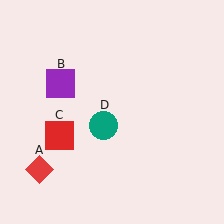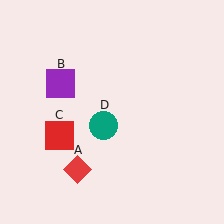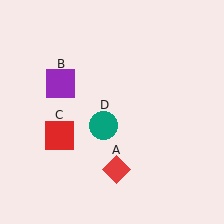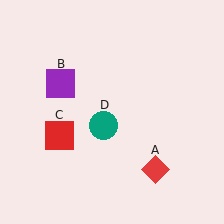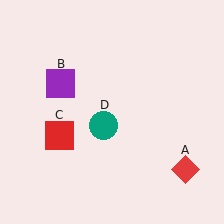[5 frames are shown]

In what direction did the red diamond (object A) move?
The red diamond (object A) moved right.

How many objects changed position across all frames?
1 object changed position: red diamond (object A).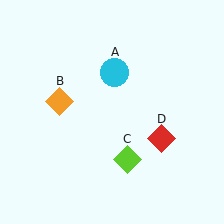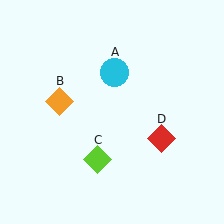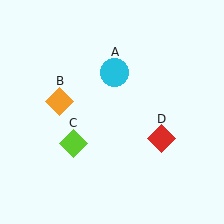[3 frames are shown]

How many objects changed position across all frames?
1 object changed position: lime diamond (object C).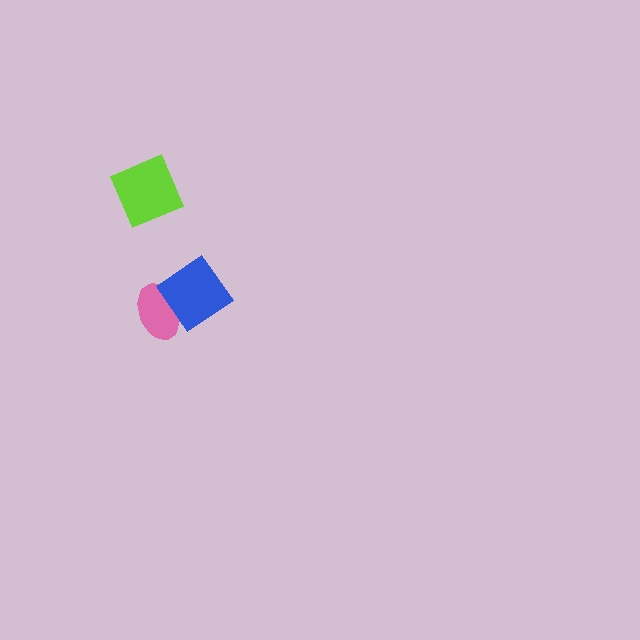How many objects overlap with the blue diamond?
1 object overlaps with the blue diamond.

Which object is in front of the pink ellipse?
The blue diamond is in front of the pink ellipse.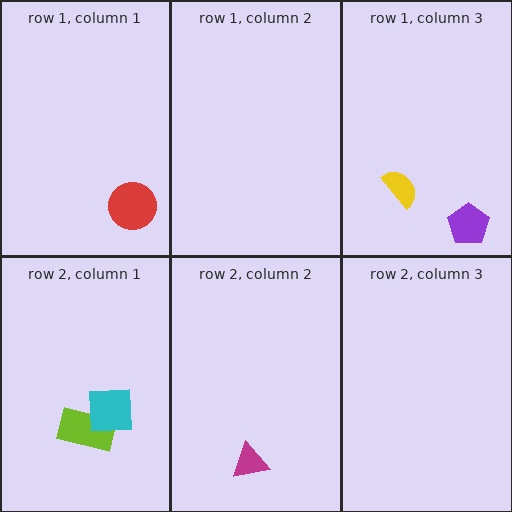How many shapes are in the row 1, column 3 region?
2.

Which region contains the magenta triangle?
The row 2, column 2 region.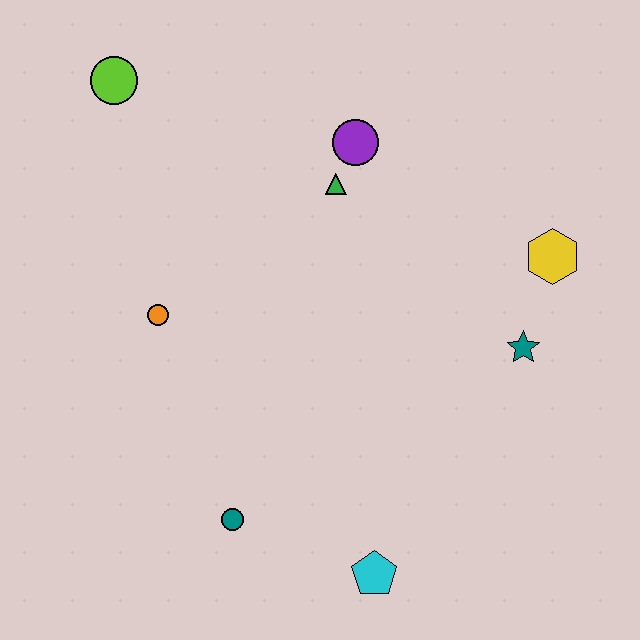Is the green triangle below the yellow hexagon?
No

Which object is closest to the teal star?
The yellow hexagon is closest to the teal star.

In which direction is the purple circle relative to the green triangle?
The purple circle is above the green triangle.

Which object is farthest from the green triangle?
The cyan pentagon is farthest from the green triangle.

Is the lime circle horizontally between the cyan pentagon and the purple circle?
No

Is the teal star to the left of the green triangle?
No